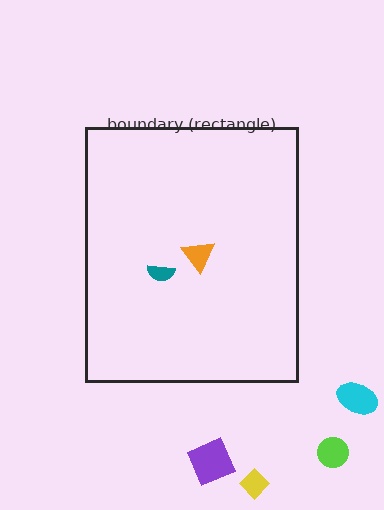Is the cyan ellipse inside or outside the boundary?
Outside.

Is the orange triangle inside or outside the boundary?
Inside.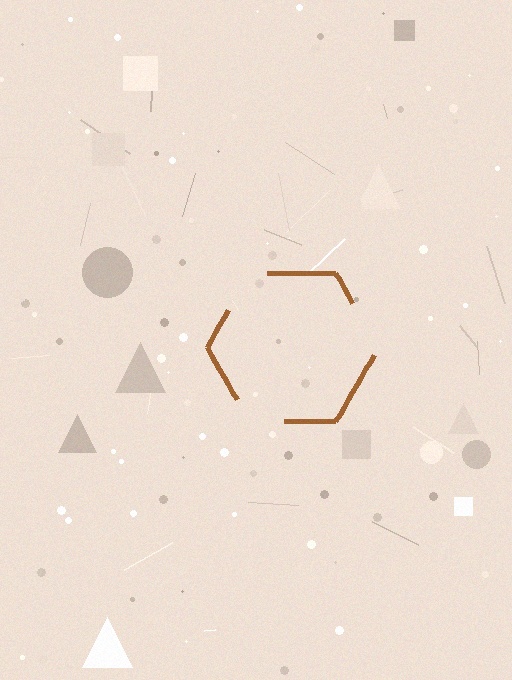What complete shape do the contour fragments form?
The contour fragments form a hexagon.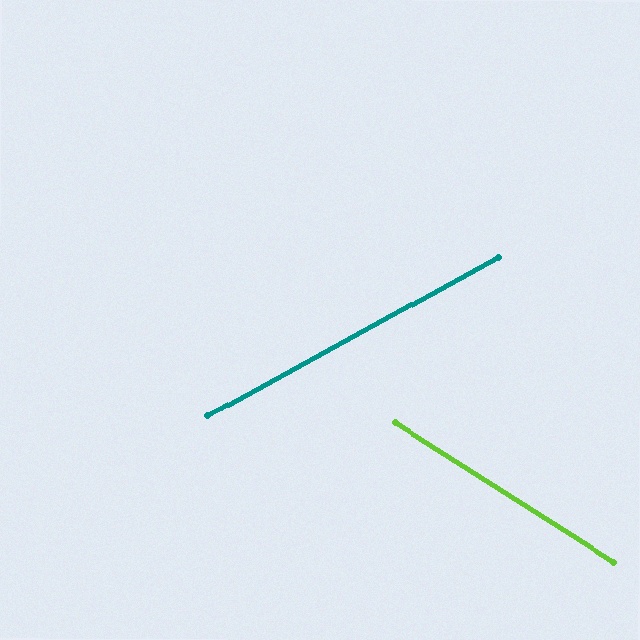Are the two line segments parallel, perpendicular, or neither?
Neither parallel nor perpendicular — they differ by about 61°.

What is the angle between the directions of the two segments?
Approximately 61 degrees.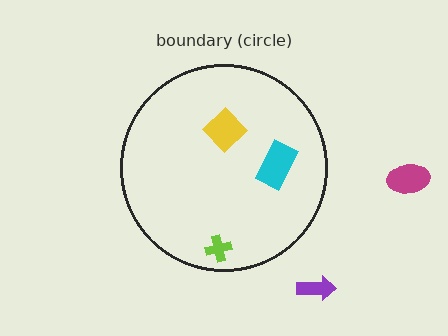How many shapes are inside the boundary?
3 inside, 2 outside.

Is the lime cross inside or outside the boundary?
Inside.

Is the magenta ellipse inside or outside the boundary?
Outside.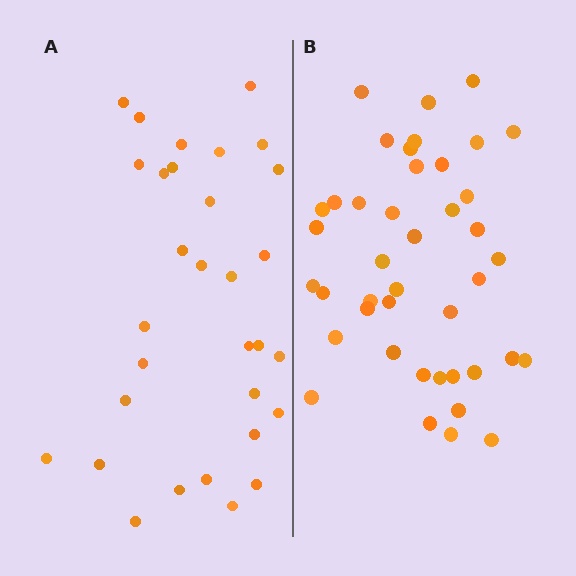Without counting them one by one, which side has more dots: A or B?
Region B (the right region) has more dots.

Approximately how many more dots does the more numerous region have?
Region B has roughly 12 or so more dots than region A.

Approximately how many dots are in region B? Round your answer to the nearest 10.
About 40 dots. (The exact count is 42, which rounds to 40.)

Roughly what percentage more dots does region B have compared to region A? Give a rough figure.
About 35% more.